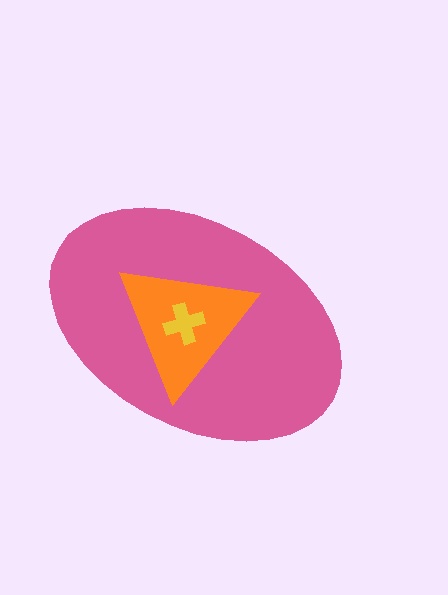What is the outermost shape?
The pink ellipse.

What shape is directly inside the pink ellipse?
The orange triangle.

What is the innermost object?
The yellow cross.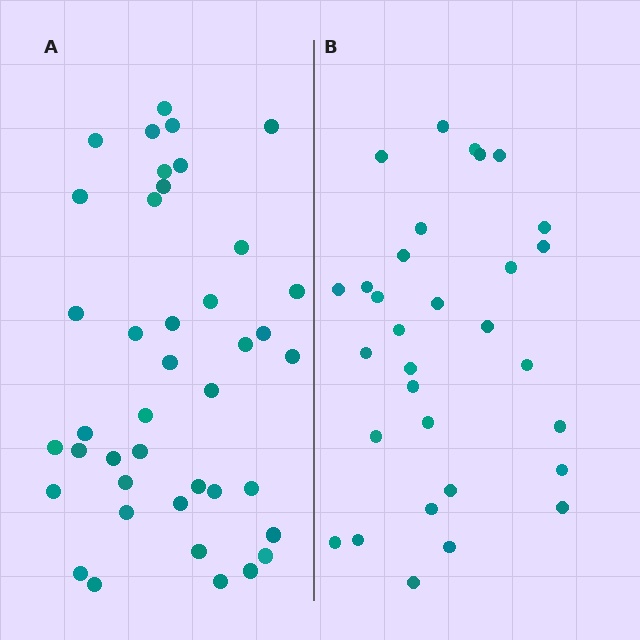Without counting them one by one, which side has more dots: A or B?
Region A (the left region) has more dots.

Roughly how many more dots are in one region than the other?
Region A has roughly 10 or so more dots than region B.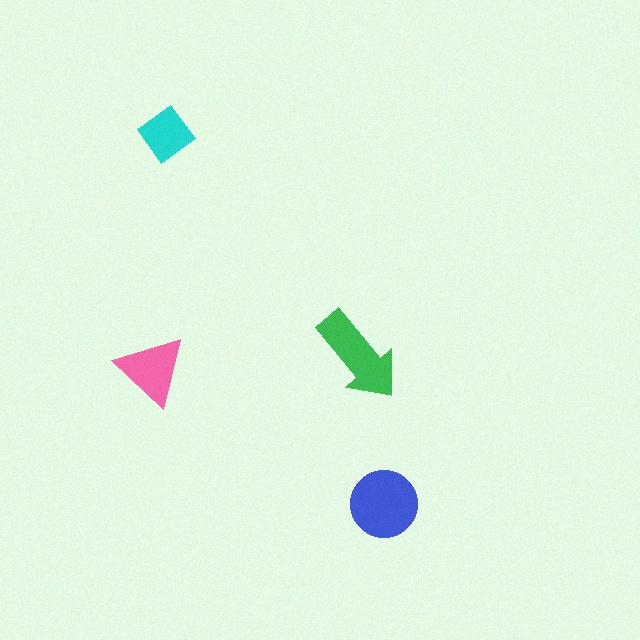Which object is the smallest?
The cyan diamond.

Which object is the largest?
The blue circle.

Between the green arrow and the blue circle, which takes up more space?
The blue circle.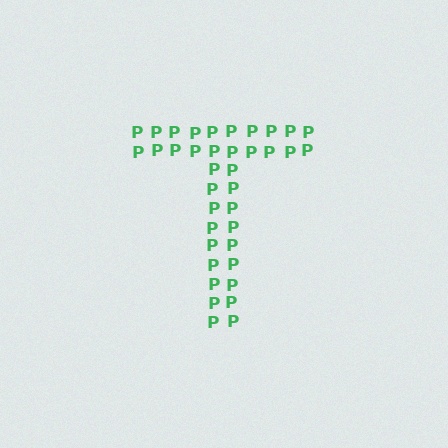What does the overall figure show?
The overall figure shows the letter T.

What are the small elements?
The small elements are letter P's.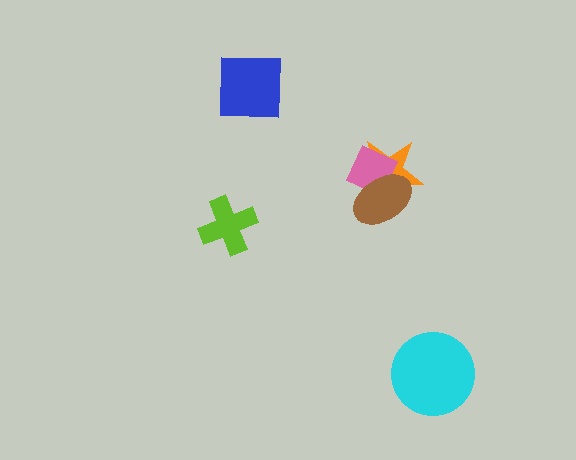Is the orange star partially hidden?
Yes, it is partially covered by another shape.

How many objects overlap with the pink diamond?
2 objects overlap with the pink diamond.